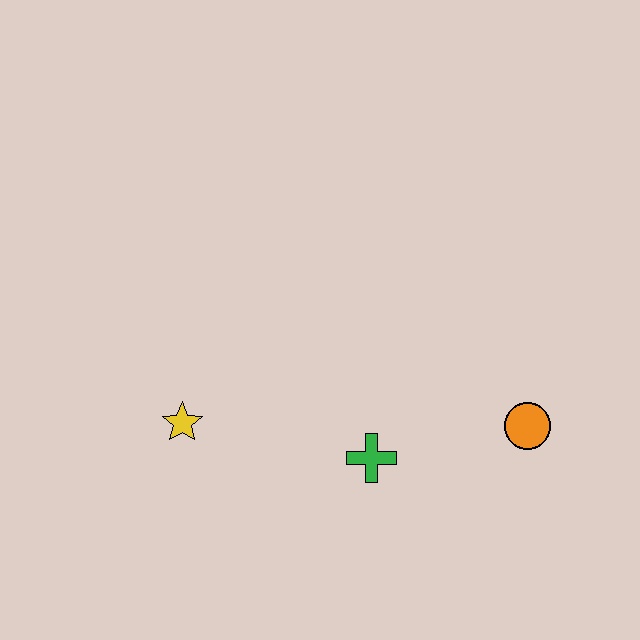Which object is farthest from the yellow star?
The orange circle is farthest from the yellow star.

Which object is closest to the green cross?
The orange circle is closest to the green cross.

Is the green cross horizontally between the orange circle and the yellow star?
Yes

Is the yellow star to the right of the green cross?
No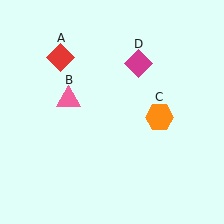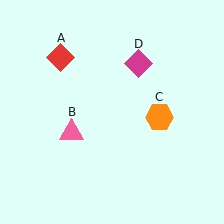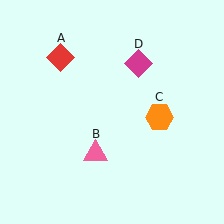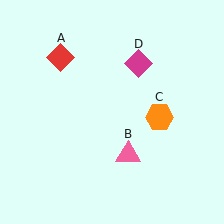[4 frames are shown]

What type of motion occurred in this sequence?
The pink triangle (object B) rotated counterclockwise around the center of the scene.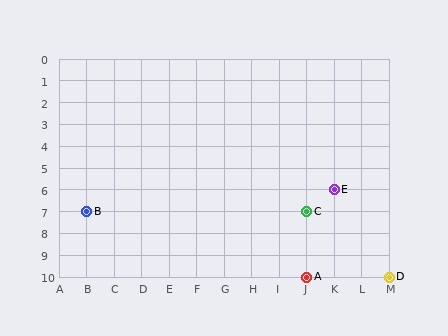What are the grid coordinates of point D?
Point D is at grid coordinates (M, 10).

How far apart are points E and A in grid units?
Points E and A are 1 column and 4 rows apart (about 4.1 grid units diagonally).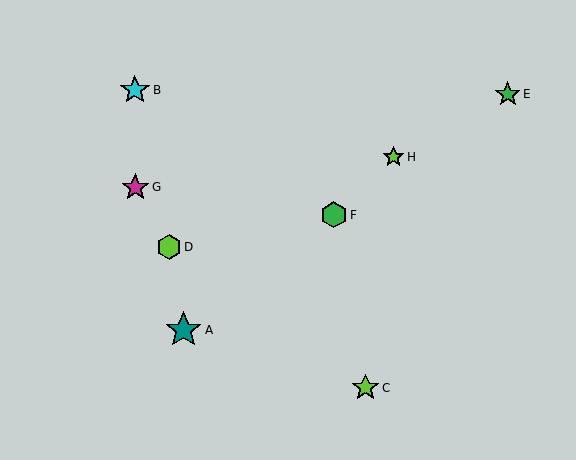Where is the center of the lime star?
The center of the lime star is at (366, 388).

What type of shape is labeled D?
Shape D is a lime hexagon.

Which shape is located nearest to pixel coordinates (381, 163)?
The lime star (labeled H) at (394, 157) is nearest to that location.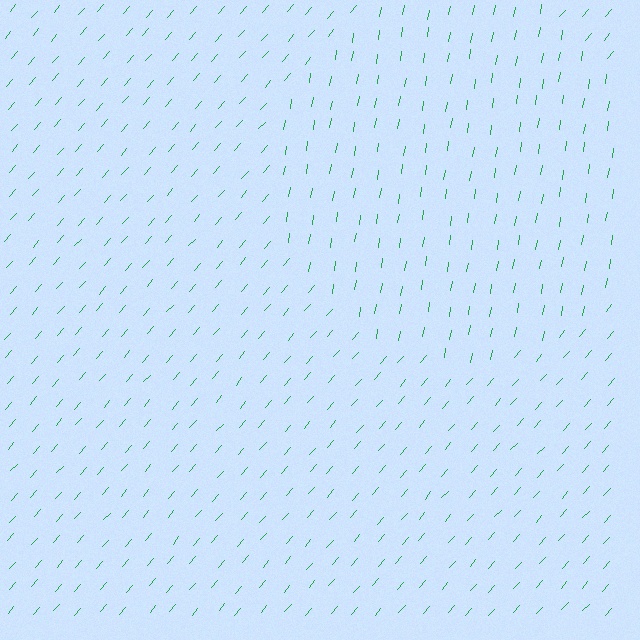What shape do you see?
I see a circle.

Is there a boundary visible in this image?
Yes, there is a texture boundary formed by a change in line orientation.